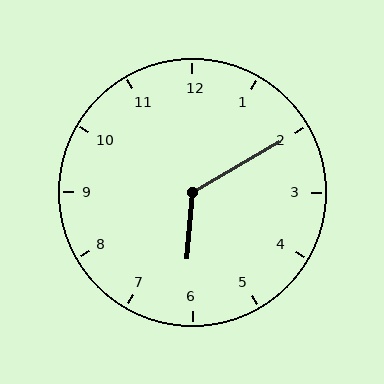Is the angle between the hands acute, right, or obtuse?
It is obtuse.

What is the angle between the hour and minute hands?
Approximately 125 degrees.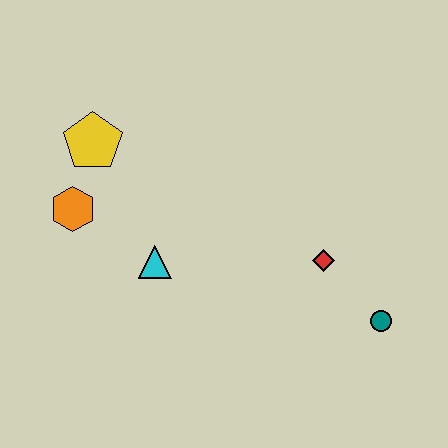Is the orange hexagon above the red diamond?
Yes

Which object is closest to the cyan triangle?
The orange hexagon is closest to the cyan triangle.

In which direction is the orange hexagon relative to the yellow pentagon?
The orange hexagon is below the yellow pentagon.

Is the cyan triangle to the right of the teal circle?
No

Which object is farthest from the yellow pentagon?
The teal circle is farthest from the yellow pentagon.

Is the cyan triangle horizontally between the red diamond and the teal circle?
No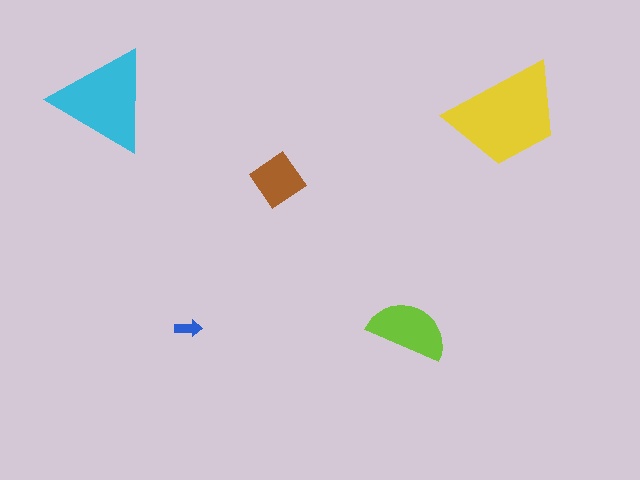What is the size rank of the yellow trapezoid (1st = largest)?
1st.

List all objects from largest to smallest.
The yellow trapezoid, the cyan triangle, the lime semicircle, the brown diamond, the blue arrow.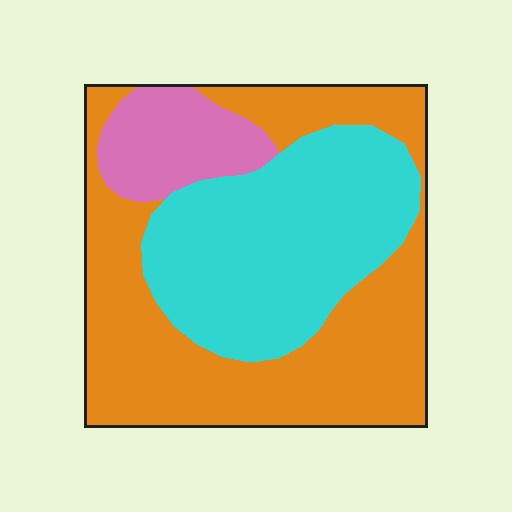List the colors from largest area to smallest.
From largest to smallest: orange, cyan, pink.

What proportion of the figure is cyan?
Cyan takes up about three eighths (3/8) of the figure.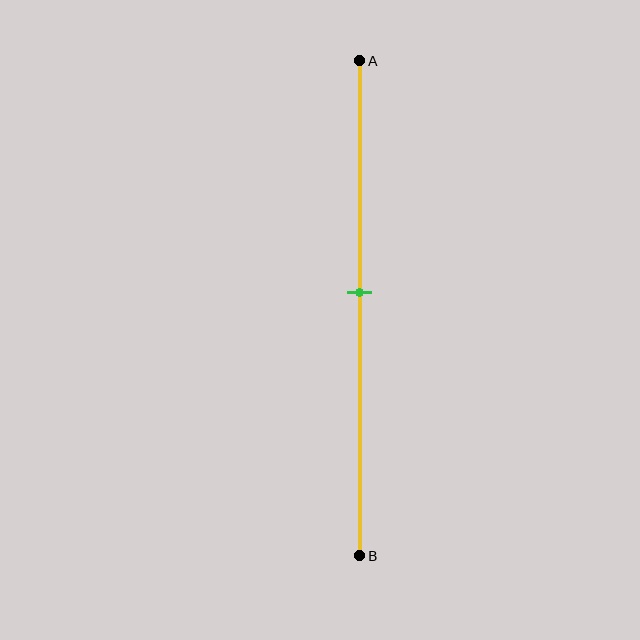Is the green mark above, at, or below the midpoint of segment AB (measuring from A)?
The green mark is above the midpoint of segment AB.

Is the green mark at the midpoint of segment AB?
No, the mark is at about 45% from A, not at the 50% midpoint.